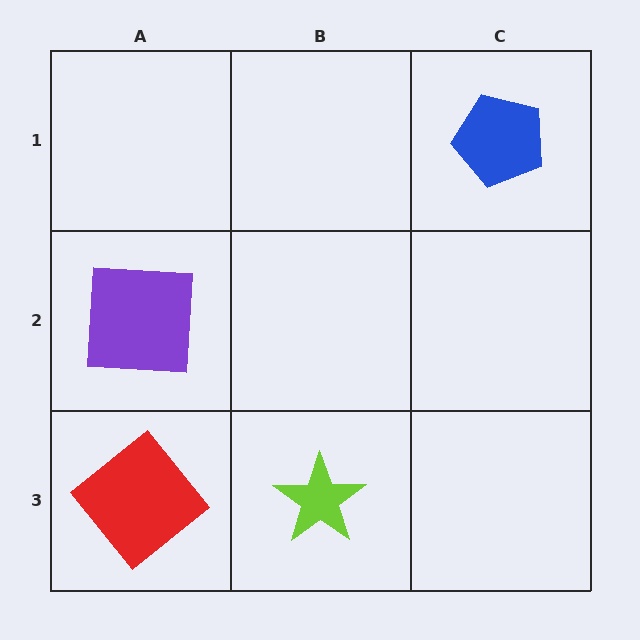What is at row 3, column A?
A red diamond.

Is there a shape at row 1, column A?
No, that cell is empty.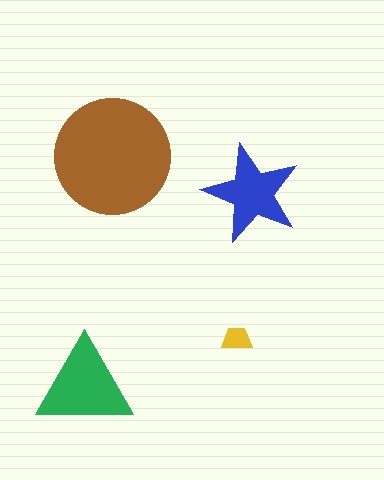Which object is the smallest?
The yellow trapezoid.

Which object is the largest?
The brown circle.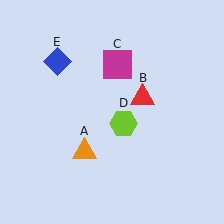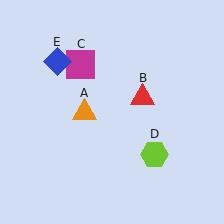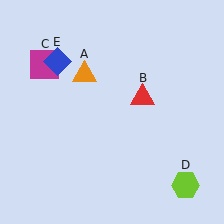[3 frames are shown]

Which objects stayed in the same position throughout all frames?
Red triangle (object B) and blue diamond (object E) remained stationary.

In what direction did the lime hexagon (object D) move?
The lime hexagon (object D) moved down and to the right.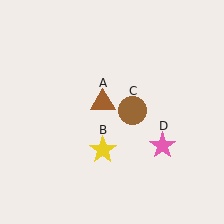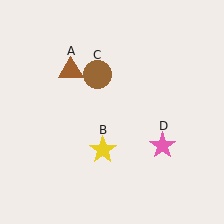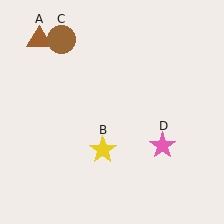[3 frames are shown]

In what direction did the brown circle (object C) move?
The brown circle (object C) moved up and to the left.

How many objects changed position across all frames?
2 objects changed position: brown triangle (object A), brown circle (object C).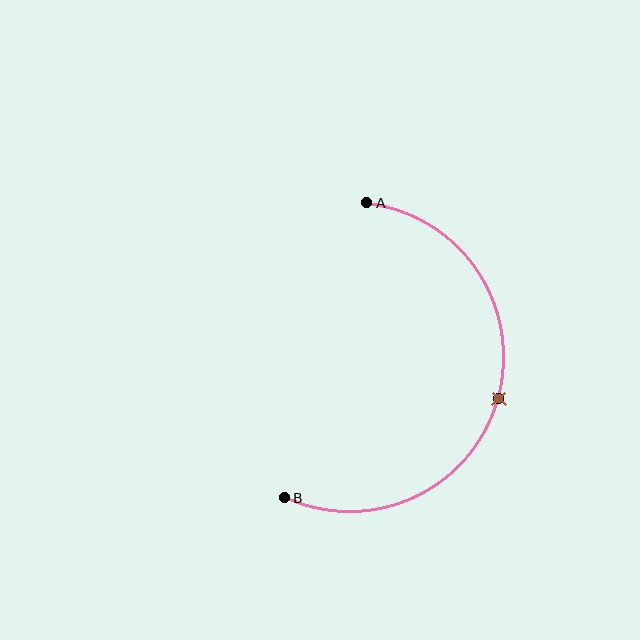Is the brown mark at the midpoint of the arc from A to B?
Yes. The brown mark lies on the arc at equal arc-length from both A and B — it is the arc midpoint.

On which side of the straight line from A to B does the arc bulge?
The arc bulges to the right of the straight line connecting A and B.